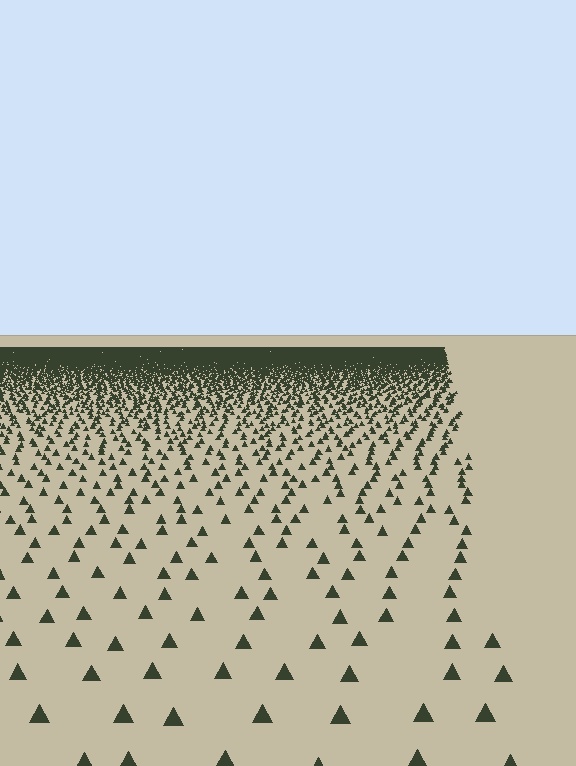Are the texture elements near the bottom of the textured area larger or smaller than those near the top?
Larger. Near the bottom, elements are closer to the viewer and appear at a bigger on-screen size.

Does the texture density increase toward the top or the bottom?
Density increases toward the top.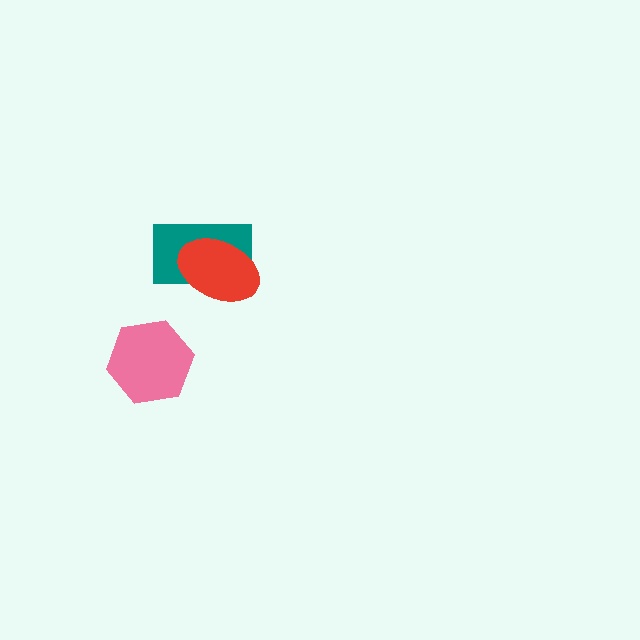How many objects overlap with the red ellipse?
1 object overlaps with the red ellipse.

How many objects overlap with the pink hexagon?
0 objects overlap with the pink hexagon.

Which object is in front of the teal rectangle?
The red ellipse is in front of the teal rectangle.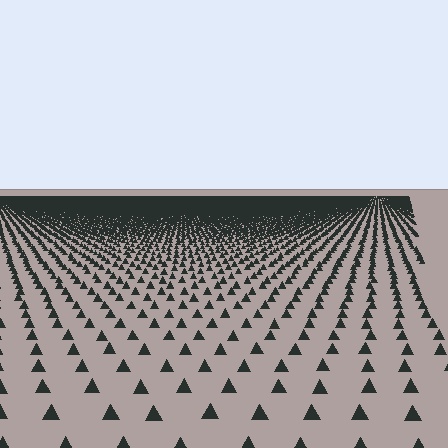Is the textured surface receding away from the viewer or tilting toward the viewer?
The surface is receding away from the viewer. Texture elements get smaller and denser toward the top.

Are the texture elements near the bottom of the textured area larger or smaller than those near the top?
Larger. Near the bottom, elements are closer to the viewer and appear at a bigger on-screen size.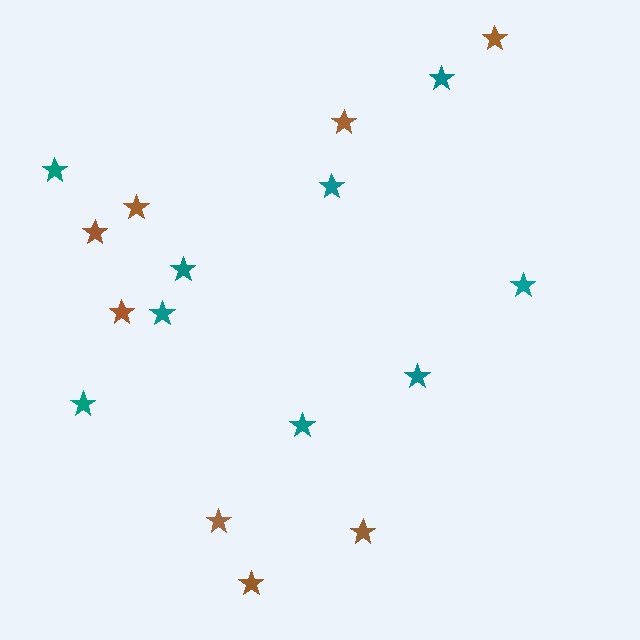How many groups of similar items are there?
There are 2 groups: one group of teal stars (9) and one group of brown stars (8).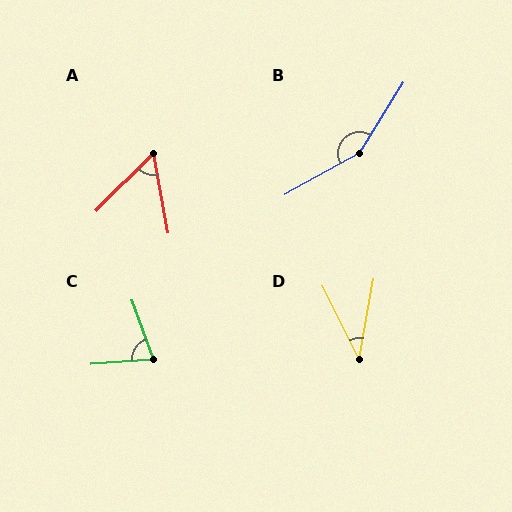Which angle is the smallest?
D, at approximately 37 degrees.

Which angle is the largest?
B, at approximately 151 degrees.